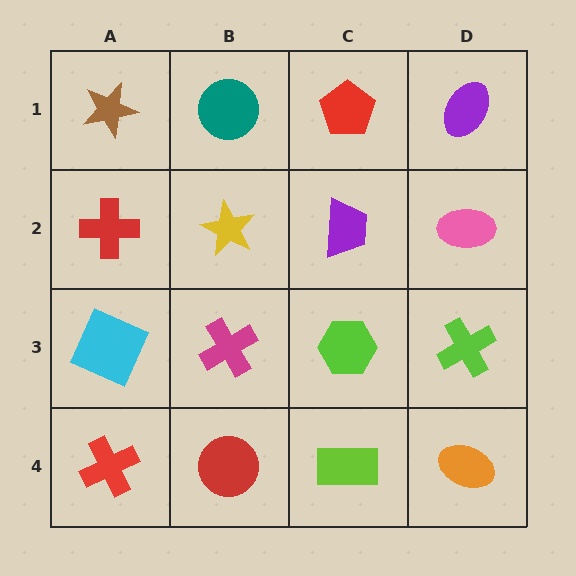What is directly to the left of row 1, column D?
A red pentagon.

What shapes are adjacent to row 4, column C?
A lime hexagon (row 3, column C), a red circle (row 4, column B), an orange ellipse (row 4, column D).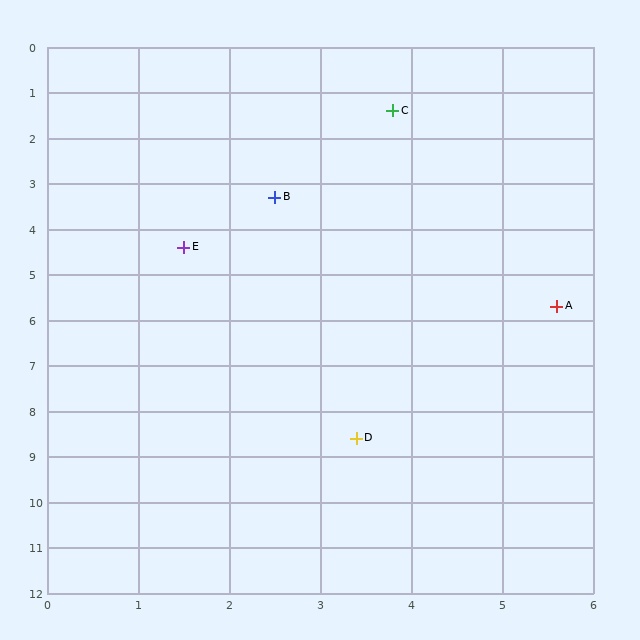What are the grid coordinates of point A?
Point A is at approximately (5.6, 5.7).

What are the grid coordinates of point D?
Point D is at approximately (3.4, 8.6).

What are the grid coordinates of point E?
Point E is at approximately (1.5, 4.4).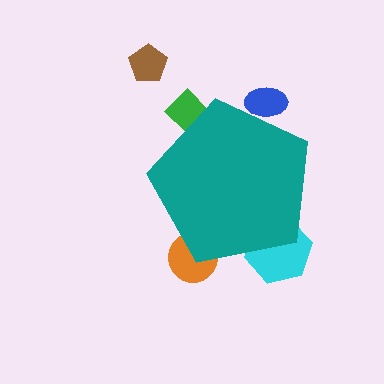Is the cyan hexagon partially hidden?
Yes, the cyan hexagon is partially hidden behind the teal pentagon.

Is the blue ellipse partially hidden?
Yes, the blue ellipse is partially hidden behind the teal pentagon.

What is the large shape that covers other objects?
A teal pentagon.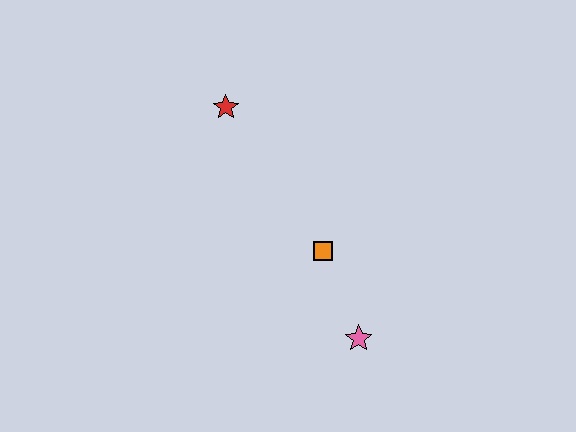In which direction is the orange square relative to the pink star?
The orange square is above the pink star.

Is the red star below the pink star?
No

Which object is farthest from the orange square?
The red star is farthest from the orange square.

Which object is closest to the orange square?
The pink star is closest to the orange square.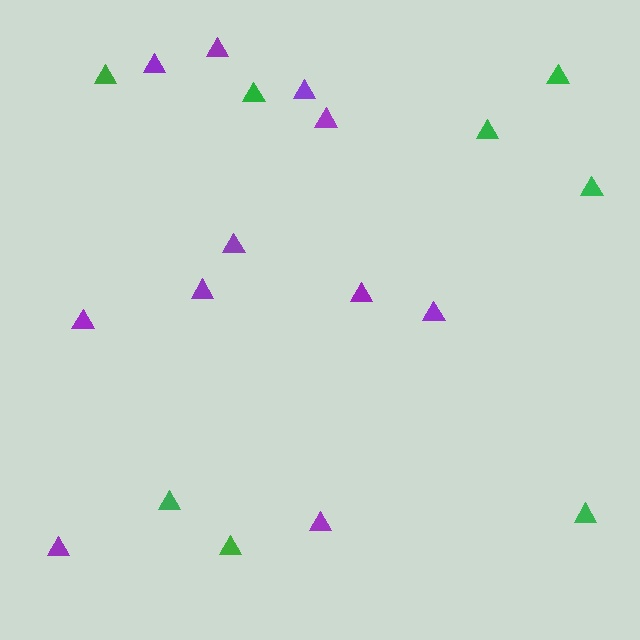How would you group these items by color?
There are 2 groups: one group of purple triangles (11) and one group of green triangles (8).